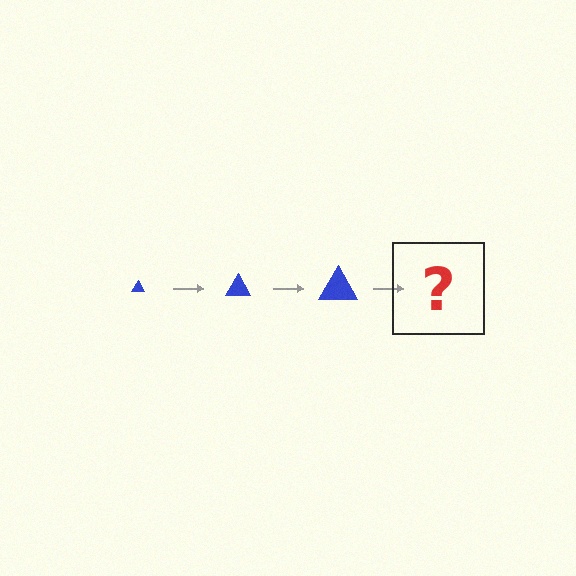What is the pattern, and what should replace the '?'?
The pattern is that the triangle gets progressively larger each step. The '?' should be a blue triangle, larger than the previous one.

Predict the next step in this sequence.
The next step is a blue triangle, larger than the previous one.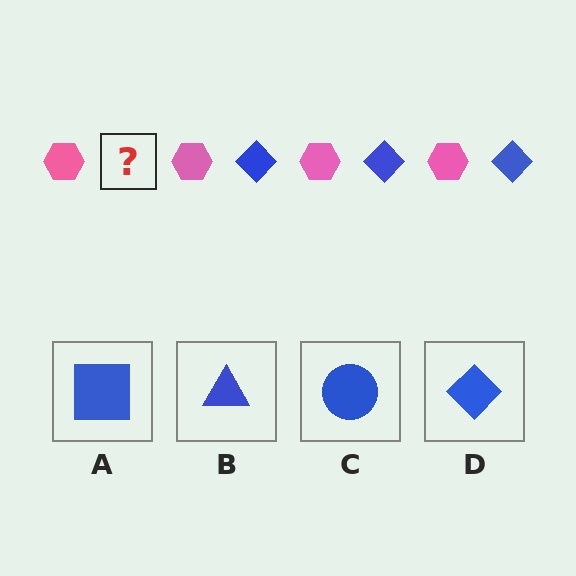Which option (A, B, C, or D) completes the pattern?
D.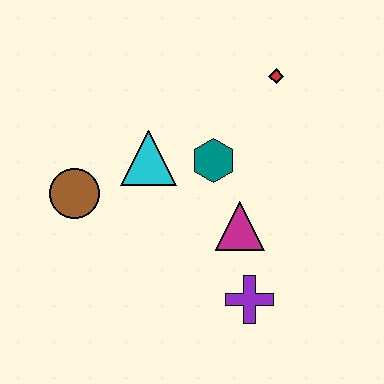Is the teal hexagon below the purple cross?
No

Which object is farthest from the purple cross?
The red diamond is farthest from the purple cross.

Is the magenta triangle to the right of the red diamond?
No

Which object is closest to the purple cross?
The magenta triangle is closest to the purple cross.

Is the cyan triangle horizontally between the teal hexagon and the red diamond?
No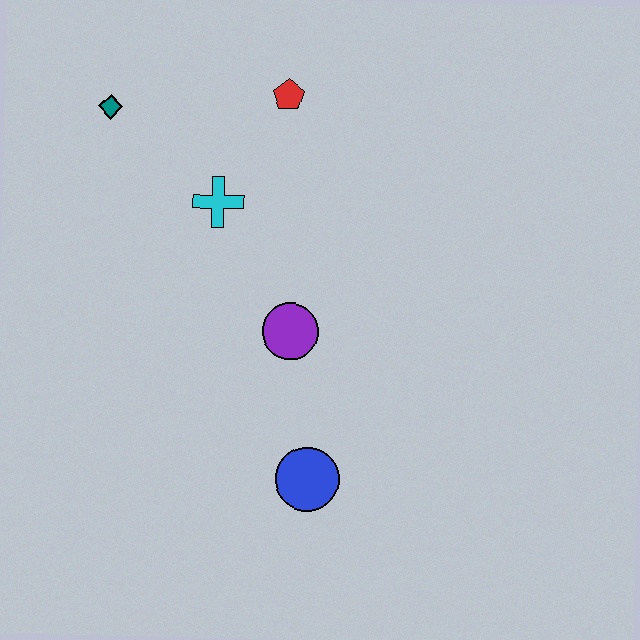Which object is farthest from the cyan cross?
The blue circle is farthest from the cyan cross.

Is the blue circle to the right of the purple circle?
Yes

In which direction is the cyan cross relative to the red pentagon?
The cyan cross is below the red pentagon.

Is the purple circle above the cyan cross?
No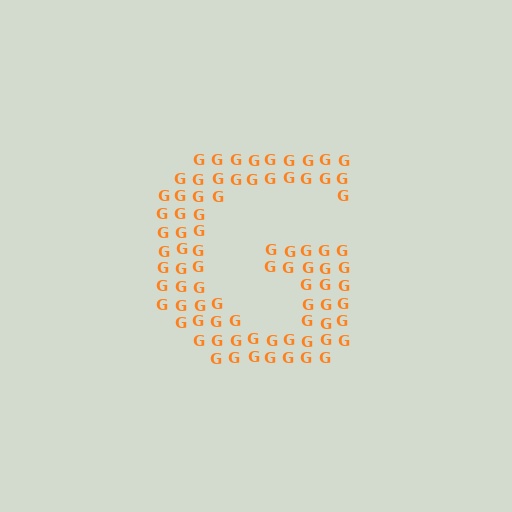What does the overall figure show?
The overall figure shows the letter G.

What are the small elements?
The small elements are letter G's.